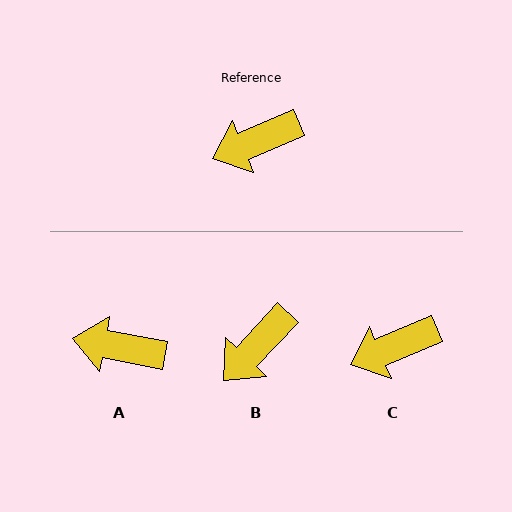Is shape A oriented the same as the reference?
No, it is off by about 33 degrees.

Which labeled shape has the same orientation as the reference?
C.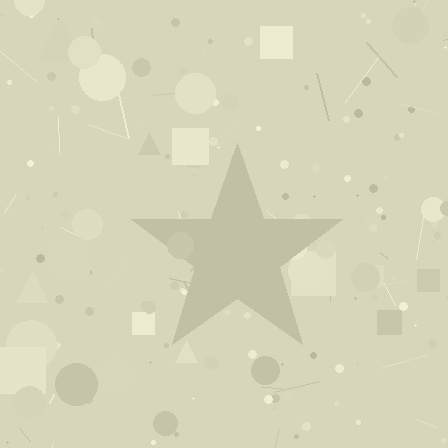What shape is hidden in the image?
A star is hidden in the image.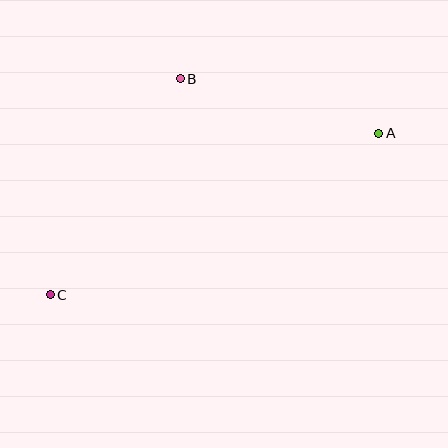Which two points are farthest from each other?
Points A and C are farthest from each other.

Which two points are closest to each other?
Points A and B are closest to each other.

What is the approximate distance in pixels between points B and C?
The distance between B and C is approximately 252 pixels.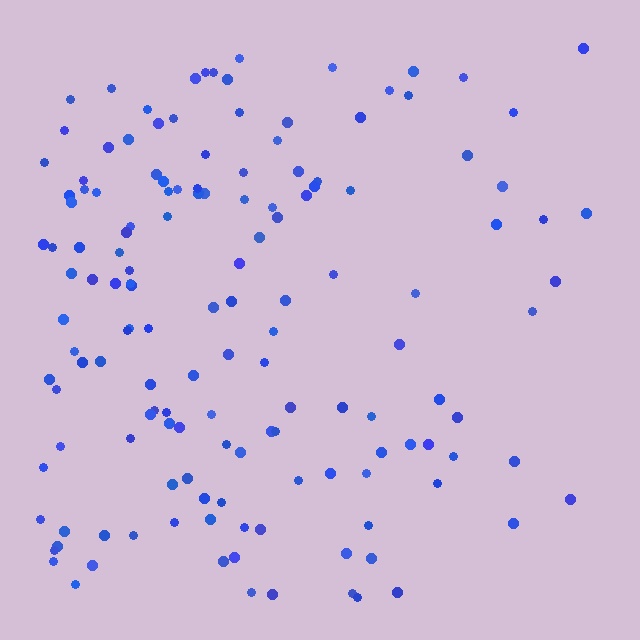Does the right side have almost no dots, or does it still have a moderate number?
Still a moderate number, just noticeably fewer than the left.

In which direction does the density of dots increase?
From right to left, with the left side densest.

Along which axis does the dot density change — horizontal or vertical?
Horizontal.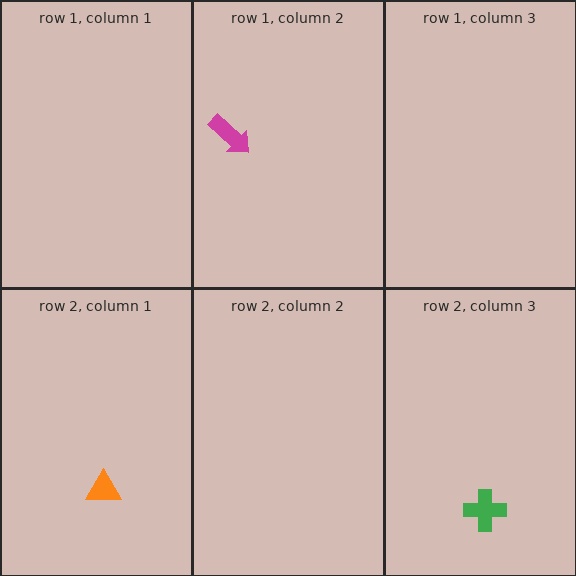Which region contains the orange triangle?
The row 2, column 1 region.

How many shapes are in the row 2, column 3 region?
1.